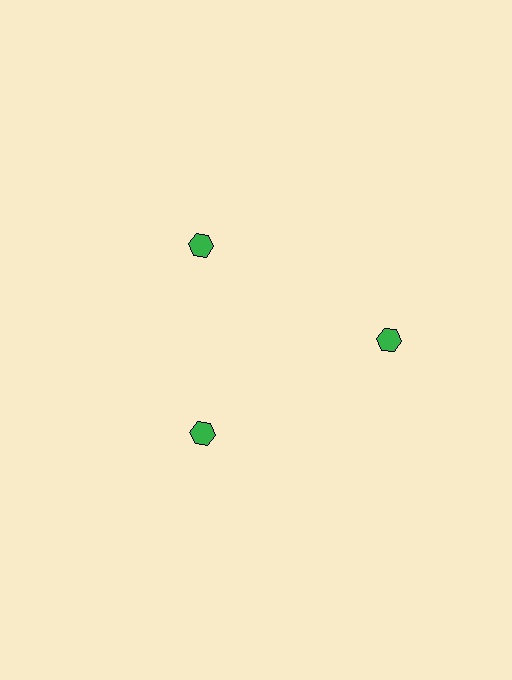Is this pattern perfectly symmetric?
No. The 3 green hexagons are arranged in a ring, but one element near the 3 o'clock position is pushed outward from the center, breaking the 3-fold rotational symmetry.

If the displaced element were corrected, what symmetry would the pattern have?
It would have 3-fold rotational symmetry — the pattern would map onto itself every 120 degrees.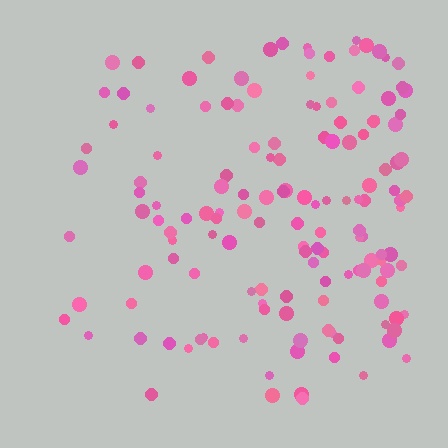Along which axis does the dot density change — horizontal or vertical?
Horizontal.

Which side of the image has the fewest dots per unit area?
The left.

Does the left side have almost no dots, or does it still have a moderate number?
Still a moderate number, just noticeably fewer than the right.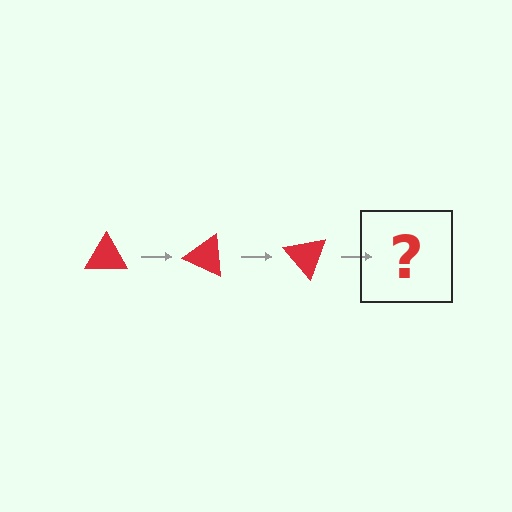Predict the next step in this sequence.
The next step is a red triangle rotated 75 degrees.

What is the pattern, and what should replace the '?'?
The pattern is that the triangle rotates 25 degrees each step. The '?' should be a red triangle rotated 75 degrees.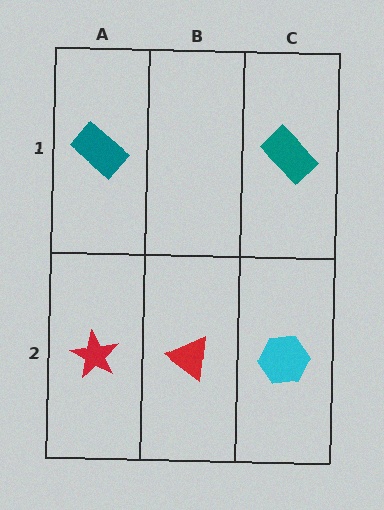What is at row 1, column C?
A teal rectangle.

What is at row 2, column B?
A red triangle.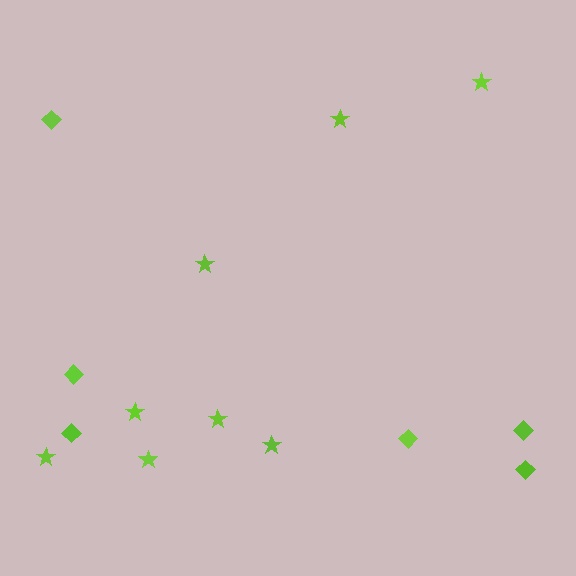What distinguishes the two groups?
There are 2 groups: one group of diamonds (6) and one group of stars (8).